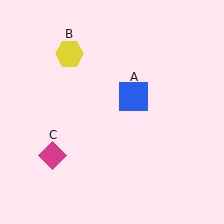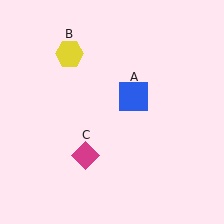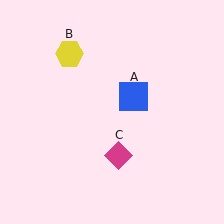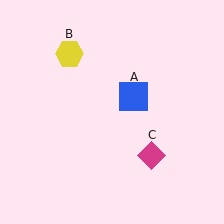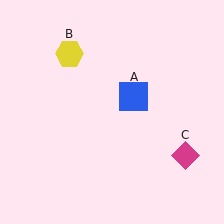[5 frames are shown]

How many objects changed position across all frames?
1 object changed position: magenta diamond (object C).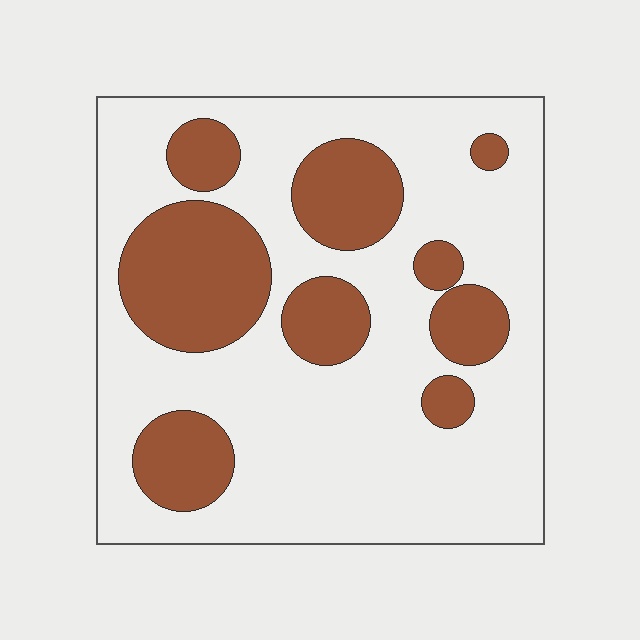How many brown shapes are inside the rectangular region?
9.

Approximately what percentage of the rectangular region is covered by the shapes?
Approximately 30%.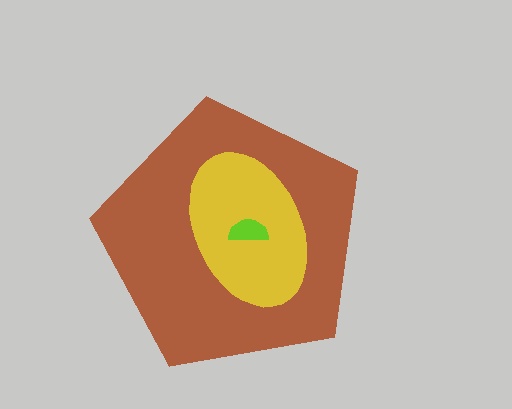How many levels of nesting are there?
3.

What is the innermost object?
The lime semicircle.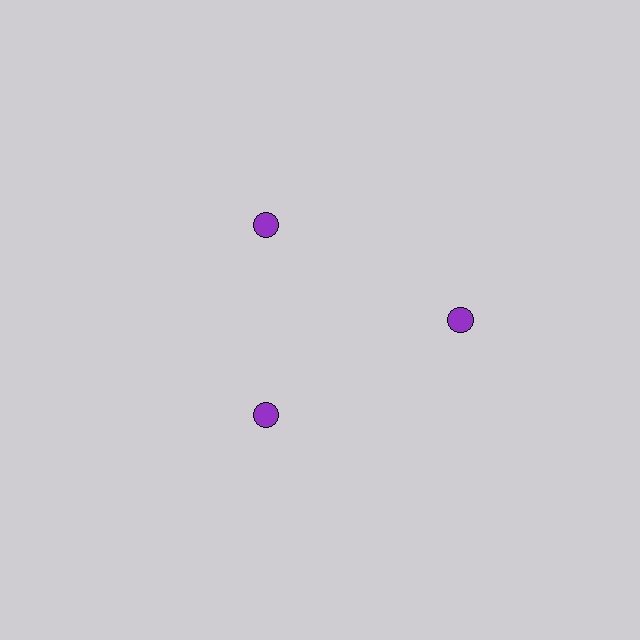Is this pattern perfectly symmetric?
No. The 3 purple circles are arranged in a ring, but one element near the 3 o'clock position is pushed outward from the center, breaking the 3-fold rotational symmetry.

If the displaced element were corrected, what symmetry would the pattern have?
It would have 3-fold rotational symmetry — the pattern would map onto itself every 120 degrees.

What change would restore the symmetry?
The symmetry would be restored by moving it inward, back onto the ring so that all 3 circles sit at equal angles and equal distance from the center.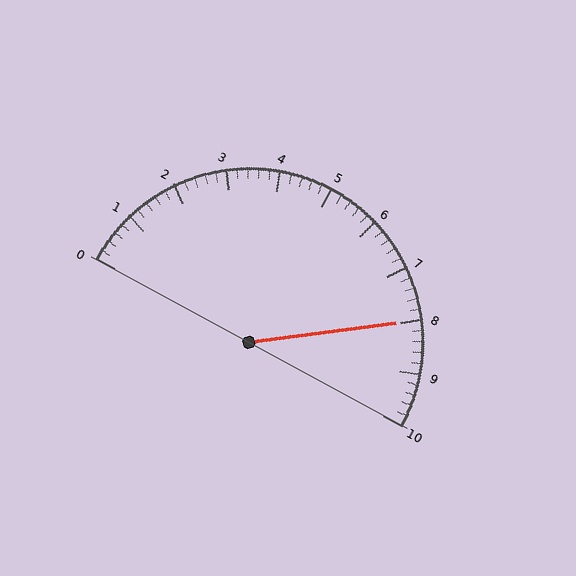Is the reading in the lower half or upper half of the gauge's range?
The reading is in the upper half of the range (0 to 10).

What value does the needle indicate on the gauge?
The needle indicates approximately 8.0.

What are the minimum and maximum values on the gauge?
The gauge ranges from 0 to 10.